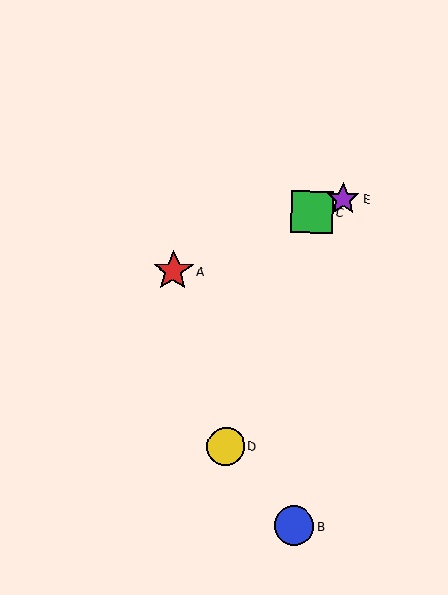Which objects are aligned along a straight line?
Objects A, C, E are aligned along a straight line.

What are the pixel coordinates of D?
Object D is at (226, 446).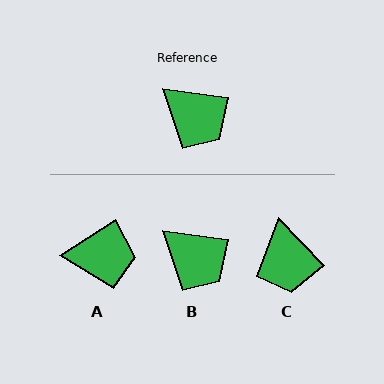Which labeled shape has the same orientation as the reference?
B.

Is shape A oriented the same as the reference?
No, it is off by about 40 degrees.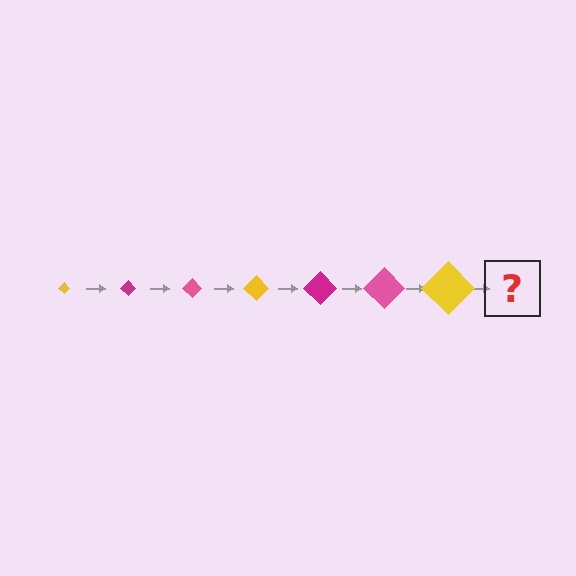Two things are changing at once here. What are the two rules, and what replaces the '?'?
The two rules are that the diamond grows larger each step and the color cycles through yellow, magenta, and pink. The '?' should be a magenta diamond, larger than the previous one.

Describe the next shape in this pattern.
It should be a magenta diamond, larger than the previous one.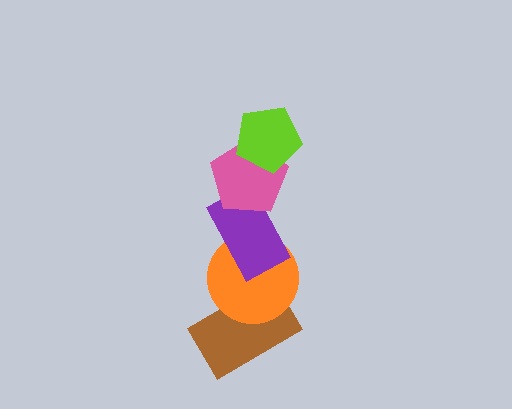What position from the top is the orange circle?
The orange circle is 4th from the top.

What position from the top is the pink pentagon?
The pink pentagon is 2nd from the top.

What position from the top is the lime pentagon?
The lime pentagon is 1st from the top.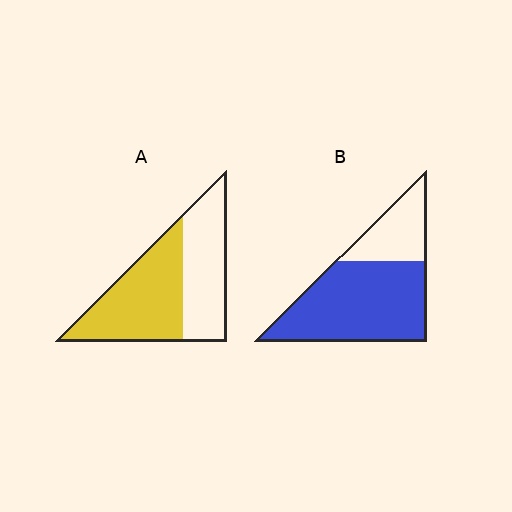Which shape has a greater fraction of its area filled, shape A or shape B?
Shape B.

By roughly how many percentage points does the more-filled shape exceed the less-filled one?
By roughly 15 percentage points (B over A).